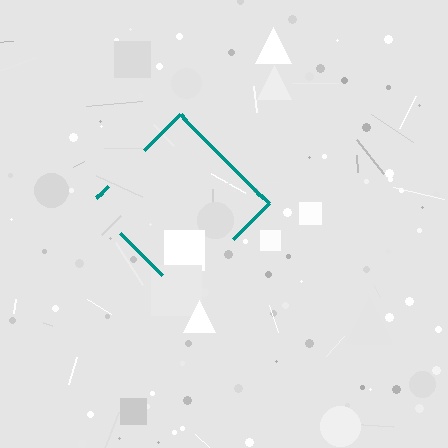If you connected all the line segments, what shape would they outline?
They would outline a diamond.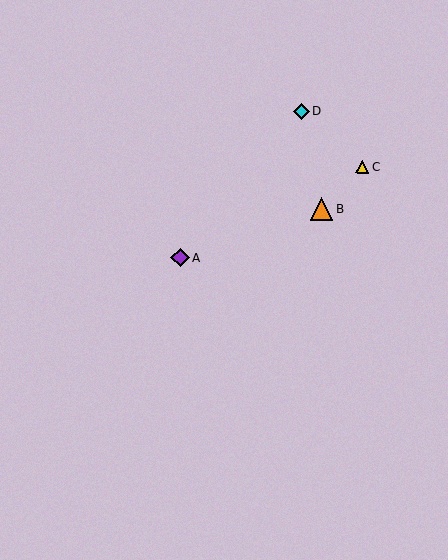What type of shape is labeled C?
Shape C is a yellow triangle.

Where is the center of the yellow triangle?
The center of the yellow triangle is at (363, 167).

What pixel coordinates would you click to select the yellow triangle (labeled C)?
Click at (363, 167) to select the yellow triangle C.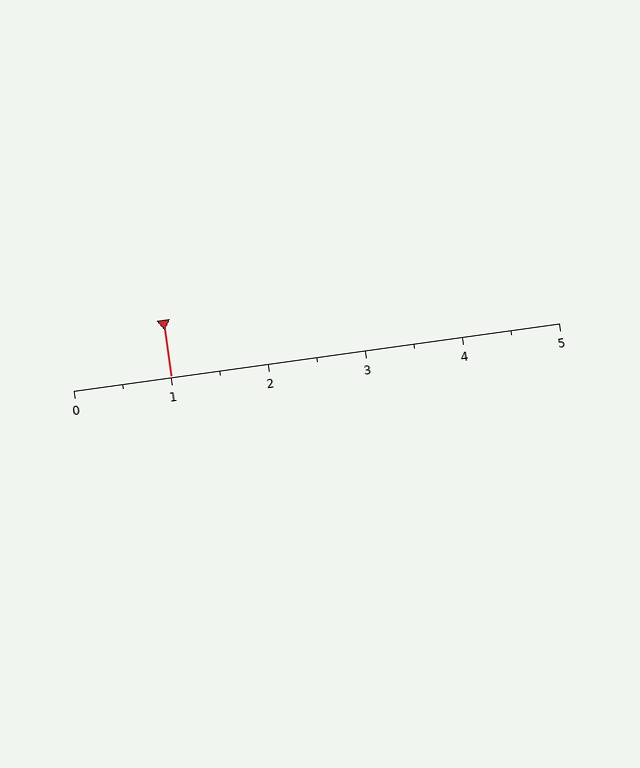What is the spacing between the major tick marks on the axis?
The major ticks are spaced 1 apart.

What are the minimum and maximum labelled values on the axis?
The axis runs from 0 to 5.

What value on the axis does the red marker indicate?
The marker indicates approximately 1.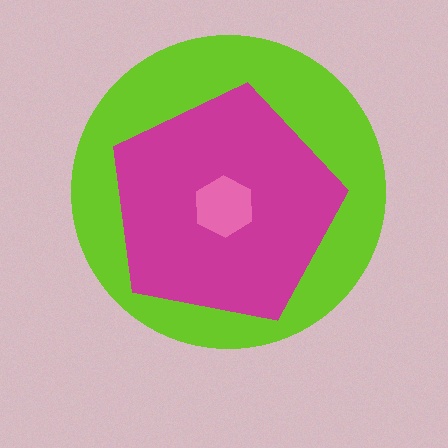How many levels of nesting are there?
3.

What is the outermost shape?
The lime circle.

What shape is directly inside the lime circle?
The magenta pentagon.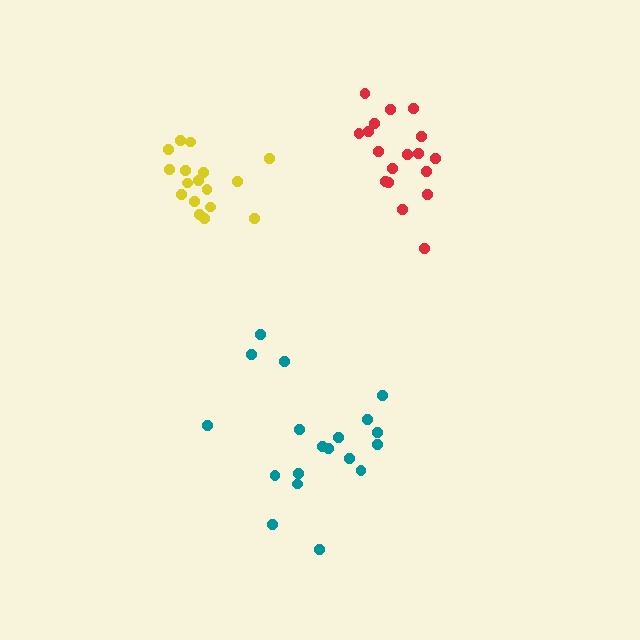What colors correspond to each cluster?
The clusters are colored: teal, red, yellow.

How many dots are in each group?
Group 1: 19 dots, Group 2: 18 dots, Group 3: 17 dots (54 total).